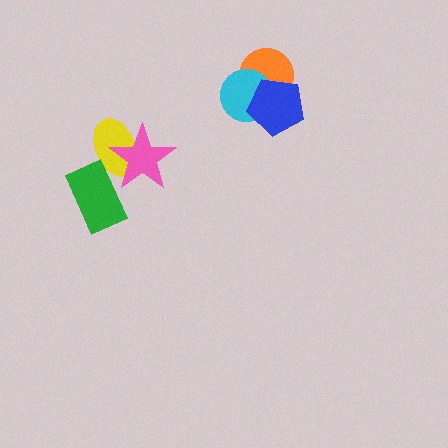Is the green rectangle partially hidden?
Yes, it is partially covered by another shape.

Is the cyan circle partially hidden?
Yes, it is partially covered by another shape.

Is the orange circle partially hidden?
Yes, it is partially covered by another shape.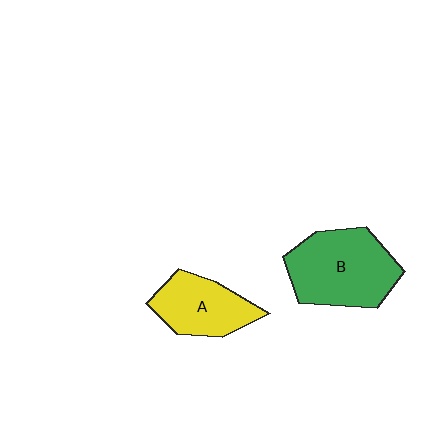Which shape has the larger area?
Shape B (green).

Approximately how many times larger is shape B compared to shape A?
Approximately 1.5 times.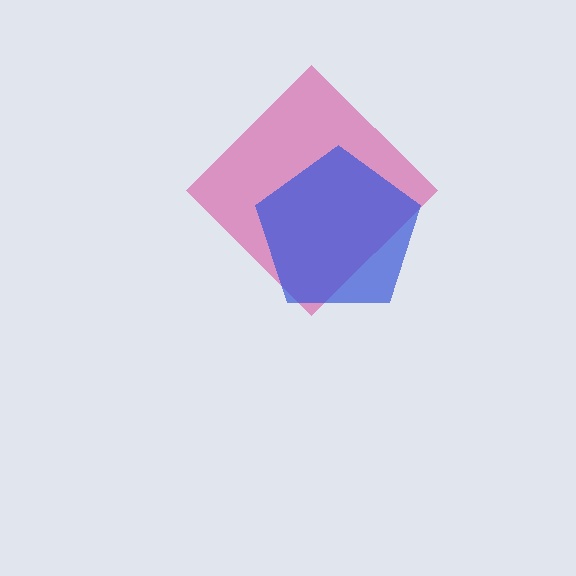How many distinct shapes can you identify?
There are 2 distinct shapes: a pink diamond, a blue pentagon.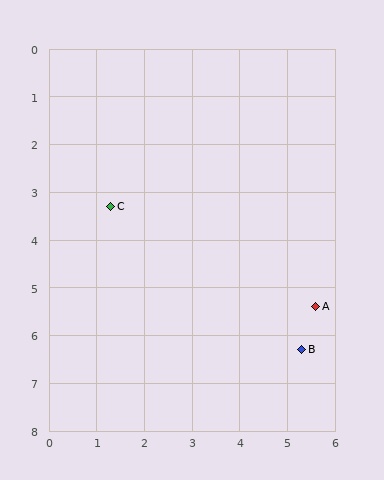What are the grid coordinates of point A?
Point A is at approximately (5.6, 5.4).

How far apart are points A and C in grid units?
Points A and C are about 4.8 grid units apart.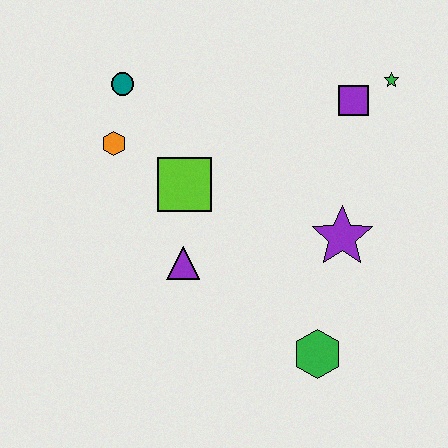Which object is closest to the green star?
The purple square is closest to the green star.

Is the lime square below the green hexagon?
No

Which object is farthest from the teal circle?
The green hexagon is farthest from the teal circle.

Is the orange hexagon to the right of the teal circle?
No